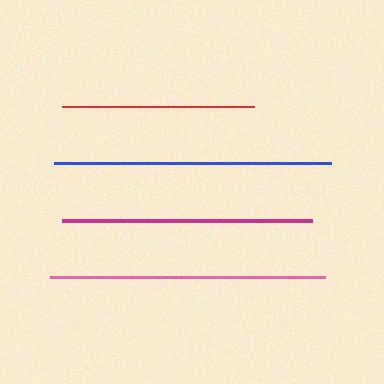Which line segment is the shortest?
The red line is the shortest at approximately 192 pixels.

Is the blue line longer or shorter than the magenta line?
The blue line is longer than the magenta line.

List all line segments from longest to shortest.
From longest to shortest: blue, pink, magenta, red.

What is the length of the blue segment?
The blue segment is approximately 278 pixels long.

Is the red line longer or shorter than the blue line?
The blue line is longer than the red line.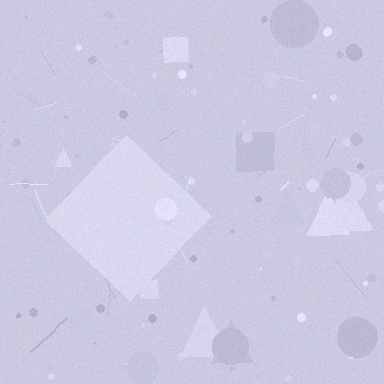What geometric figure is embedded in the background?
A diamond is embedded in the background.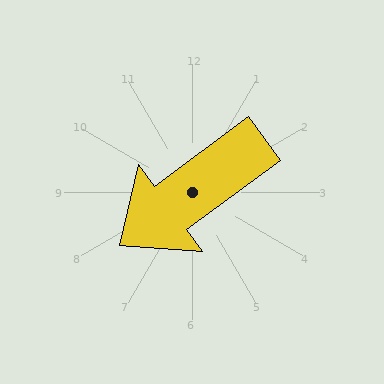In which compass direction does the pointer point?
Southwest.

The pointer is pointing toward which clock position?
Roughly 8 o'clock.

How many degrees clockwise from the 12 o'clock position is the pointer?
Approximately 234 degrees.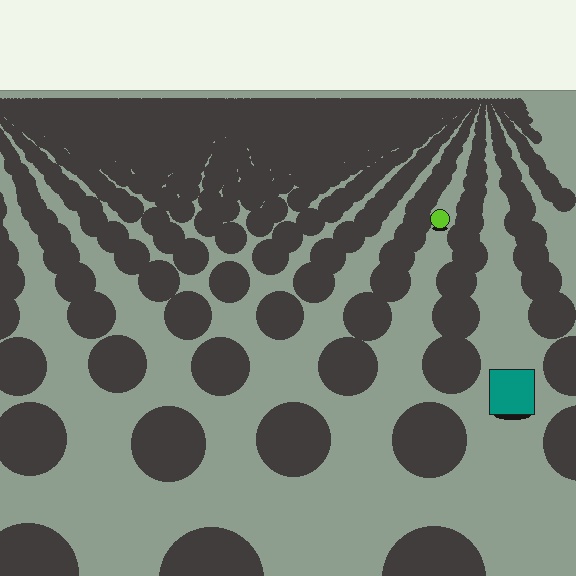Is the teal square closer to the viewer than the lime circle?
Yes. The teal square is closer — you can tell from the texture gradient: the ground texture is coarser near it.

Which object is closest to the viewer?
The teal square is closest. The texture marks near it are larger and more spread out.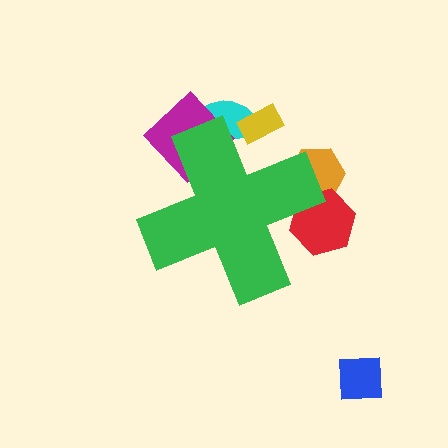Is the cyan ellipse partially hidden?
Yes, the cyan ellipse is partially hidden behind the green cross.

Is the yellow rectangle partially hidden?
Yes, the yellow rectangle is partially hidden behind the green cross.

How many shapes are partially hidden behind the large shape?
5 shapes are partially hidden.